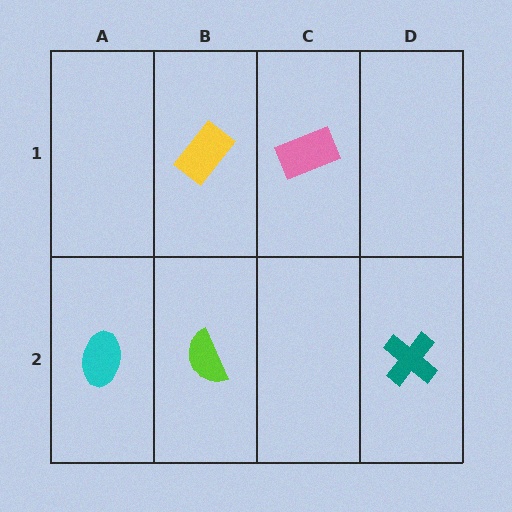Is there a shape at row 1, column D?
No, that cell is empty.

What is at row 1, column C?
A pink rectangle.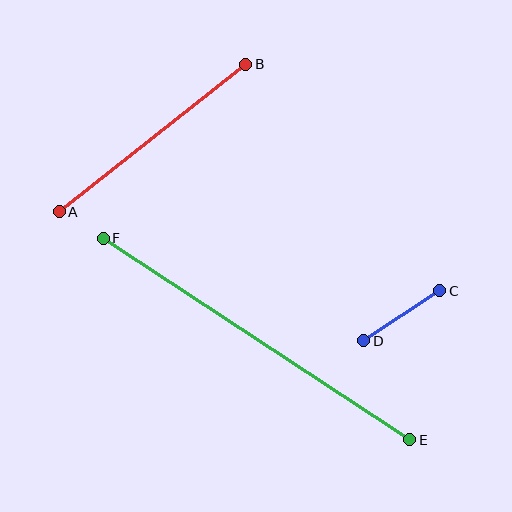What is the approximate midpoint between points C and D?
The midpoint is at approximately (402, 316) pixels.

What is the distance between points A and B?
The distance is approximately 238 pixels.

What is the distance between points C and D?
The distance is approximately 91 pixels.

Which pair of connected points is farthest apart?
Points E and F are farthest apart.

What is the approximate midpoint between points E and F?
The midpoint is at approximately (256, 339) pixels.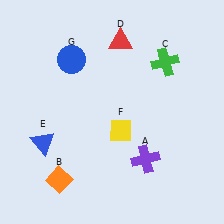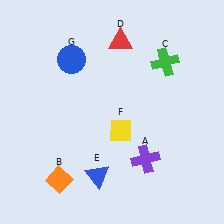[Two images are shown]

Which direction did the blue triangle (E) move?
The blue triangle (E) moved right.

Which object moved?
The blue triangle (E) moved right.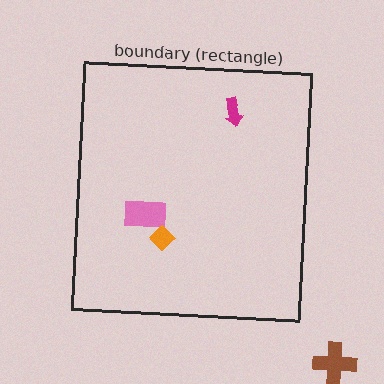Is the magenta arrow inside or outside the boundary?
Inside.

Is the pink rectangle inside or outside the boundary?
Inside.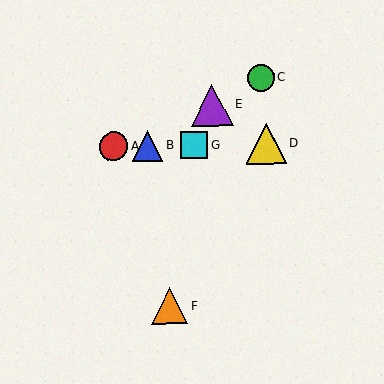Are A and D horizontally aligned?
Yes, both are at y≈146.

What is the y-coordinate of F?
Object F is at y≈306.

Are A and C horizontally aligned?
No, A is at y≈146 and C is at y≈78.